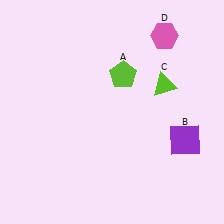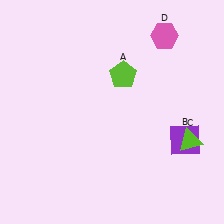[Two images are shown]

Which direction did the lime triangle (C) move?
The lime triangle (C) moved down.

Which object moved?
The lime triangle (C) moved down.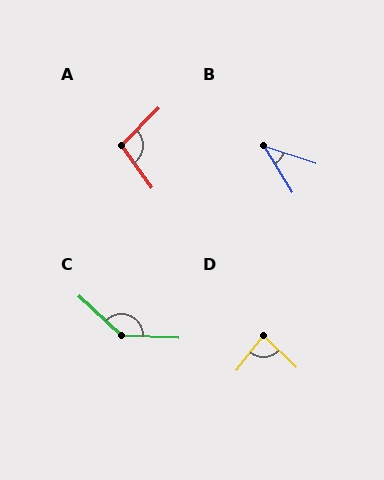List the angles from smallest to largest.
B (40°), D (84°), A (99°), C (140°).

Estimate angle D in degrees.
Approximately 84 degrees.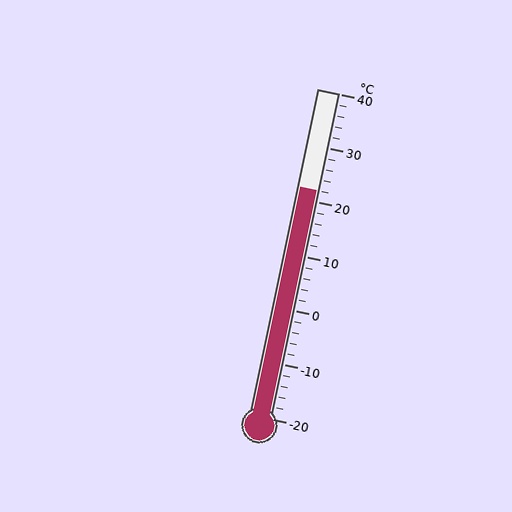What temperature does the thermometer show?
The thermometer shows approximately 22°C.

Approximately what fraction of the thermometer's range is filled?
The thermometer is filled to approximately 70% of its range.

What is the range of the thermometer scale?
The thermometer scale ranges from -20°C to 40°C.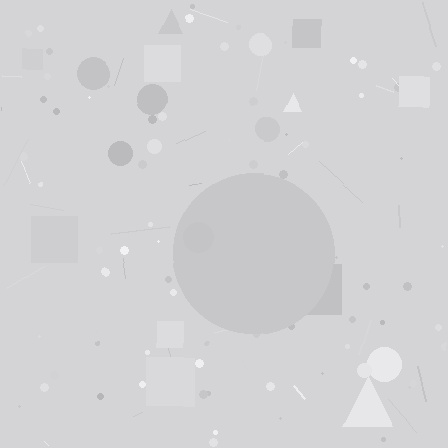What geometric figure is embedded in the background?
A circle is embedded in the background.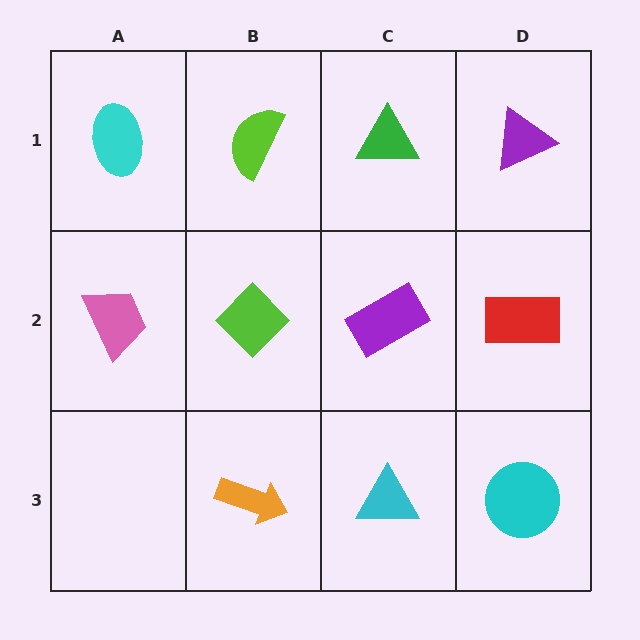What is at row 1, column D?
A purple triangle.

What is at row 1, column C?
A green triangle.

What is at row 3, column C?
A cyan triangle.